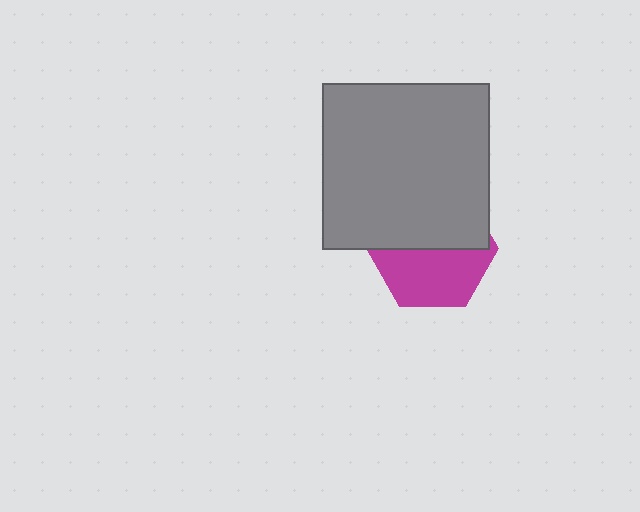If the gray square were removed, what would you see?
You would see the complete magenta hexagon.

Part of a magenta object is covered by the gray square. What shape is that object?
It is a hexagon.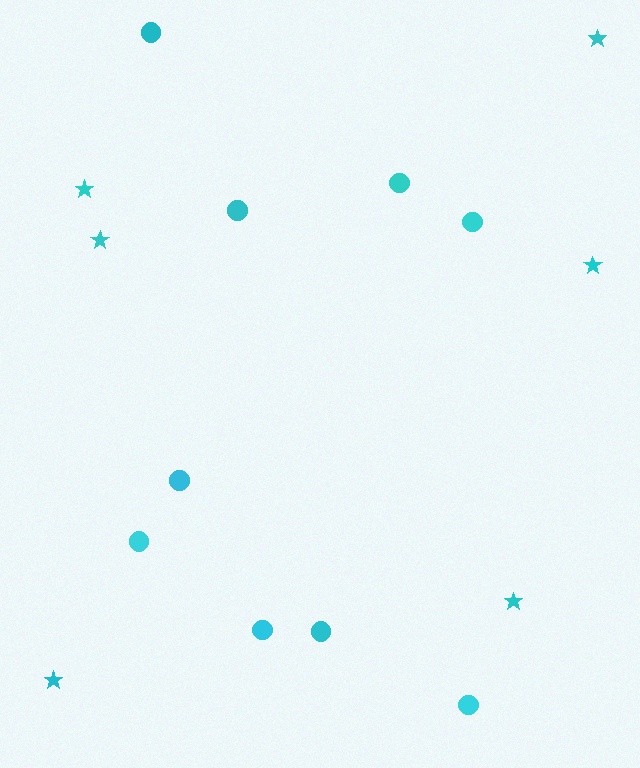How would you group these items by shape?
There are 2 groups: one group of circles (9) and one group of stars (6).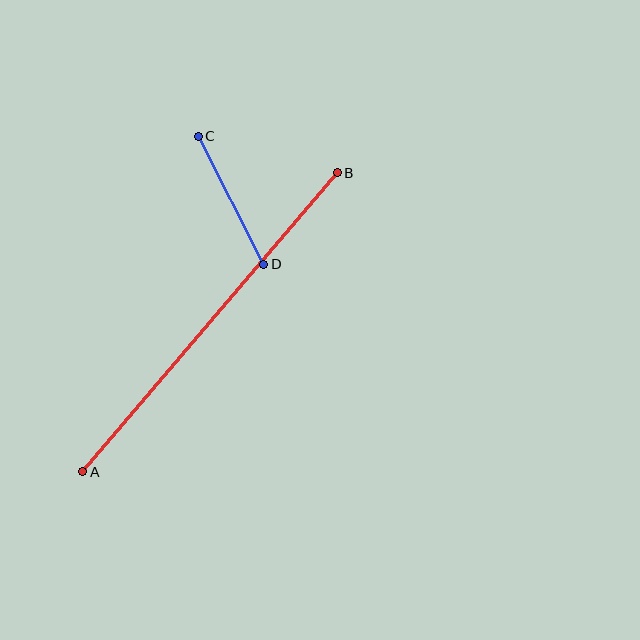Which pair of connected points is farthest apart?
Points A and B are farthest apart.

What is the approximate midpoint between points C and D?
The midpoint is at approximately (231, 200) pixels.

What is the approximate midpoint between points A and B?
The midpoint is at approximately (210, 322) pixels.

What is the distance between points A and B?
The distance is approximately 393 pixels.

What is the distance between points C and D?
The distance is approximately 144 pixels.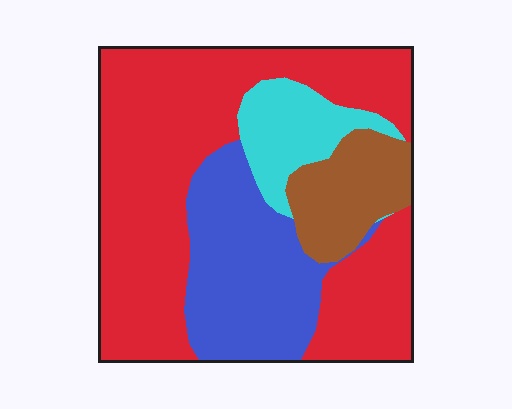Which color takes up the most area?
Red, at roughly 55%.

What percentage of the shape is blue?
Blue covers roughly 25% of the shape.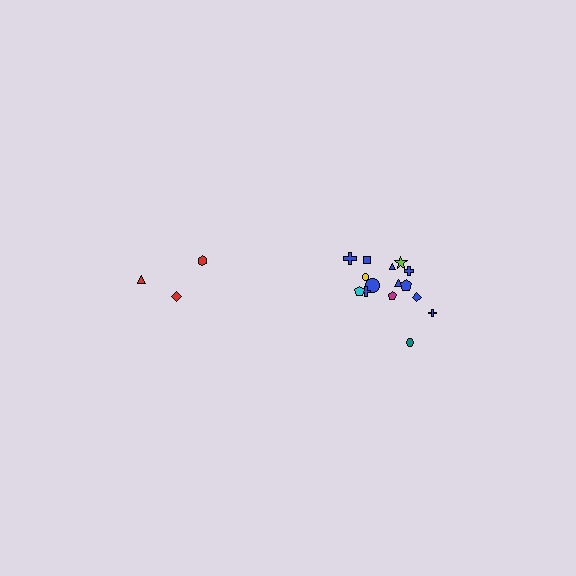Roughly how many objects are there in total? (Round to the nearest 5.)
Roughly 20 objects in total.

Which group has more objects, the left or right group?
The right group.